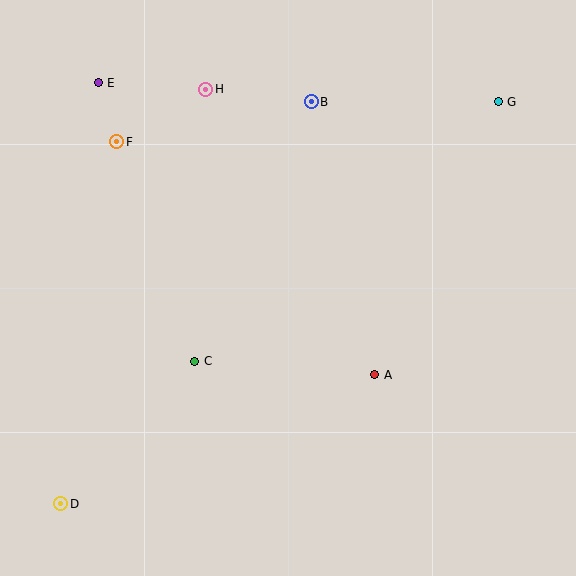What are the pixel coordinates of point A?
Point A is at (375, 375).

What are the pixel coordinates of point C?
Point C is at (195, 361).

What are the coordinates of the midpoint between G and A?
The midpoint between G and A is at (437, 238).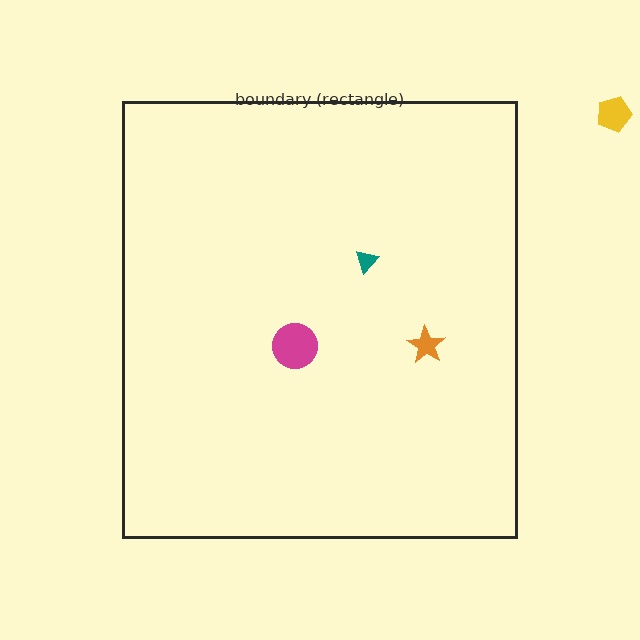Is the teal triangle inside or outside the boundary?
Inside.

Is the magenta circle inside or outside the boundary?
Inside.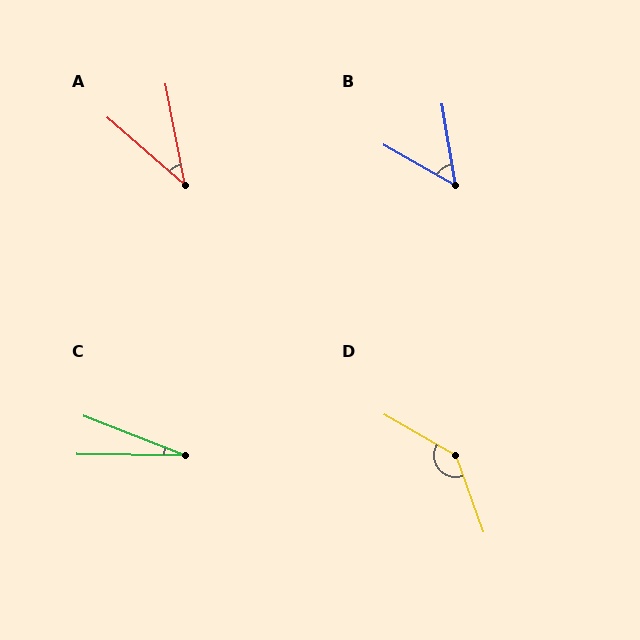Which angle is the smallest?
C, at approximately 21 degrees.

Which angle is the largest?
D, at approximately 140 degrees.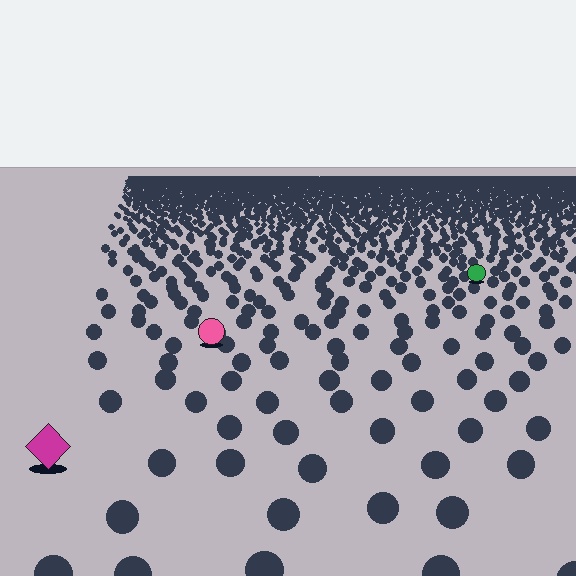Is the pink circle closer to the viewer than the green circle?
Yes. The pink circle is closer — you can tell from the texture gradient: the ground texture is coarser near it.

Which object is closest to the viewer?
The magenta diamond is closest. The texture marks near it are larger and more spread out.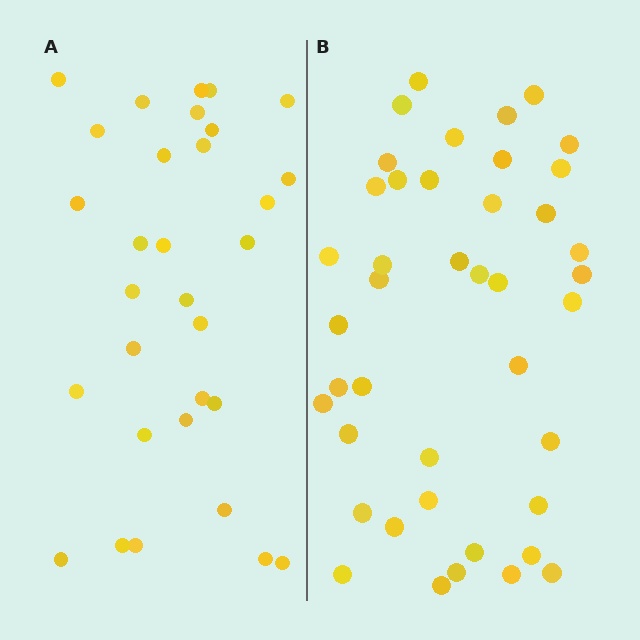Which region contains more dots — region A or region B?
Region B (the right region) has more dots.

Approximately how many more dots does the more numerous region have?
Region B has roughly 12 or so more dots than region A.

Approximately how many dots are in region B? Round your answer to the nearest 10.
About 40 dots. (The exact count is 42, which rounds to 40.)